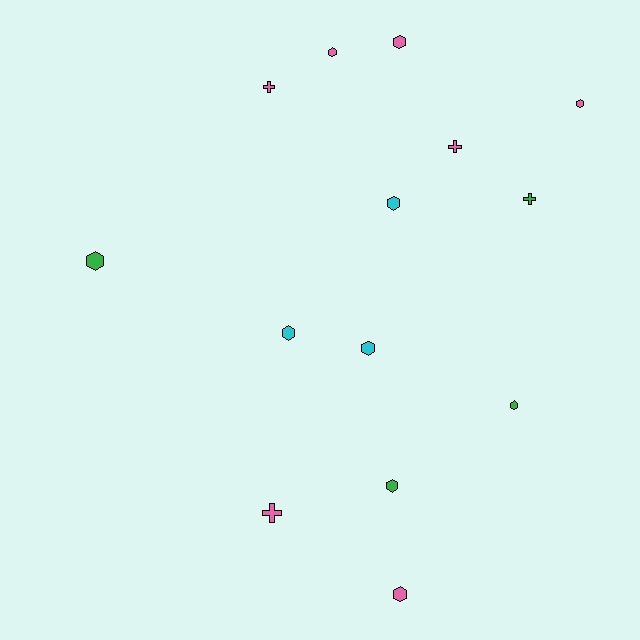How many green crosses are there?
There is 1 green cross.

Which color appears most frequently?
Pink, with 7 objects.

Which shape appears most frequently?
Hexagon, with 10 objects.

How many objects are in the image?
There are 14 objects.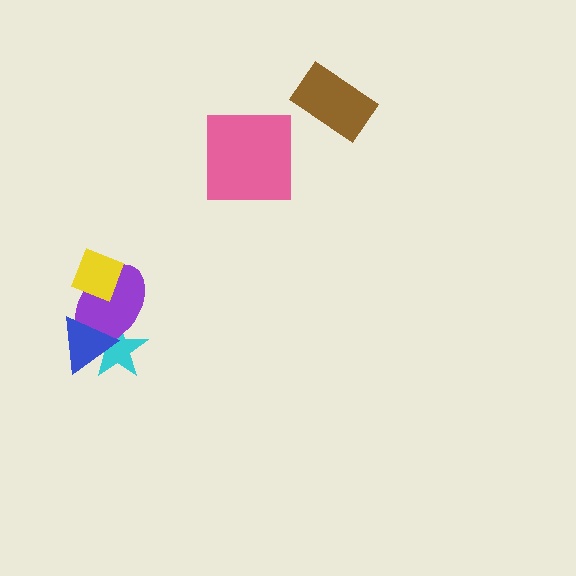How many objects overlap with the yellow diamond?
1 object overlaps with the yellow diamond.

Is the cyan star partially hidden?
Yes, it is partially covered by another shape.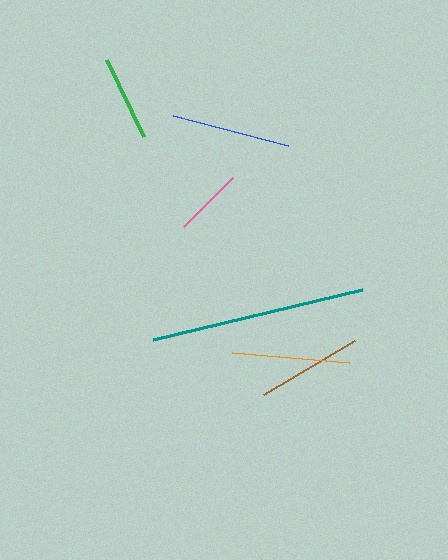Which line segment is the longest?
The teal line is the longest at approximately 215 pixels.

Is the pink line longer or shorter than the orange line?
The orange line is longer than the pink line.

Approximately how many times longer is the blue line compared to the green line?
The blue line is approximately 1.4 times the length of the green line.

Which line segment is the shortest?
The pink line is the shortest at approximately 69 pixels.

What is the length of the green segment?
The green segment is approximately 85 pixels long.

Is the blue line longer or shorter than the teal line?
The teal line is longer than the blue line.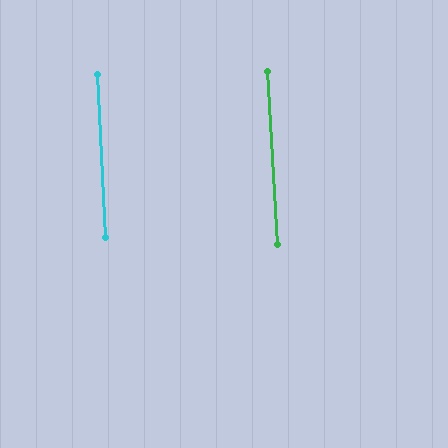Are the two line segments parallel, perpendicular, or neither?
Parallel — their directions differ by only 0.4°.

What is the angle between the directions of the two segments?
Approximately 0 degrees.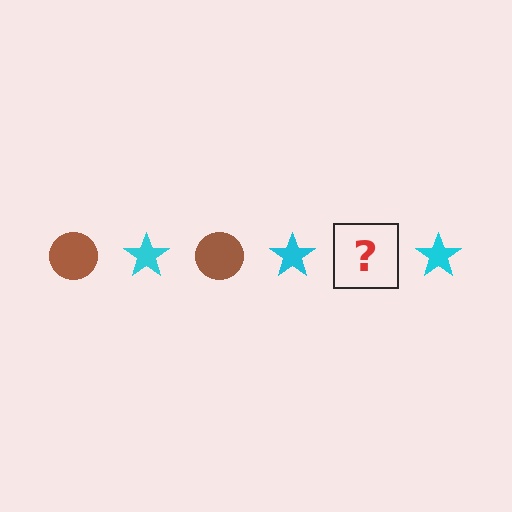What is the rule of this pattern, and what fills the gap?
The rule is that the pattern alternates between brown circle and cyan star. The gap should be filled with a brown circle.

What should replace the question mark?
The question mark should be replaced with a brown circle.